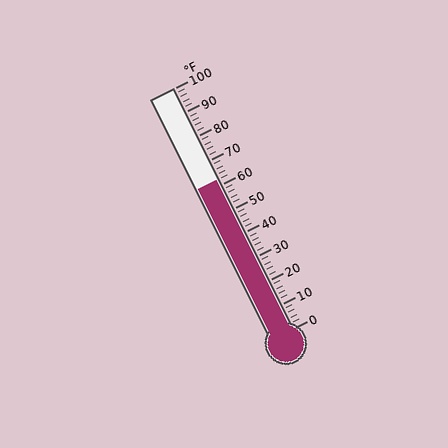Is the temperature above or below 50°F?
The temperature is above 50°F.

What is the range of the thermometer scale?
The thermometer scale ranges from 0°F to 100°F.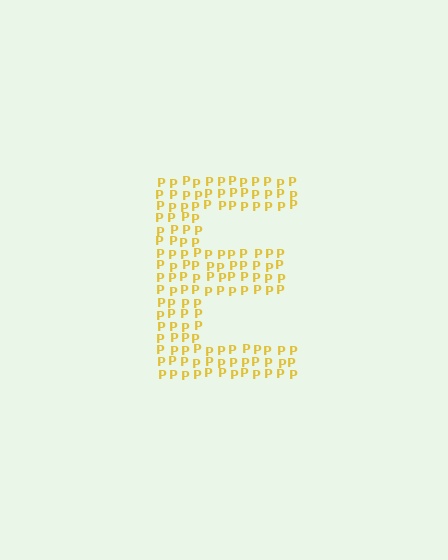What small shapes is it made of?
It is made of small letter P's.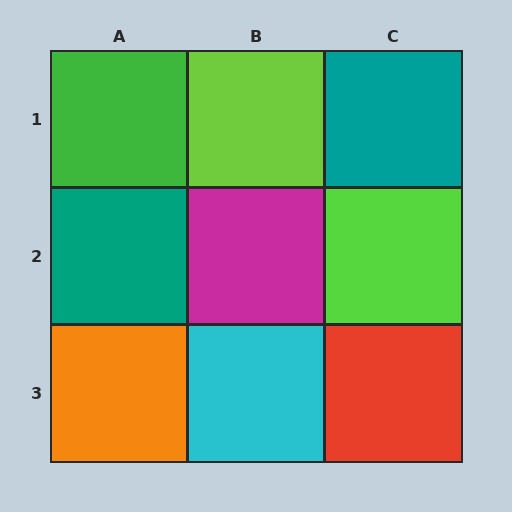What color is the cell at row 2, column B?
Magenta.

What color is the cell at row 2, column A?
Teal.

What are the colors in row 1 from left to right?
Green, lime, teal.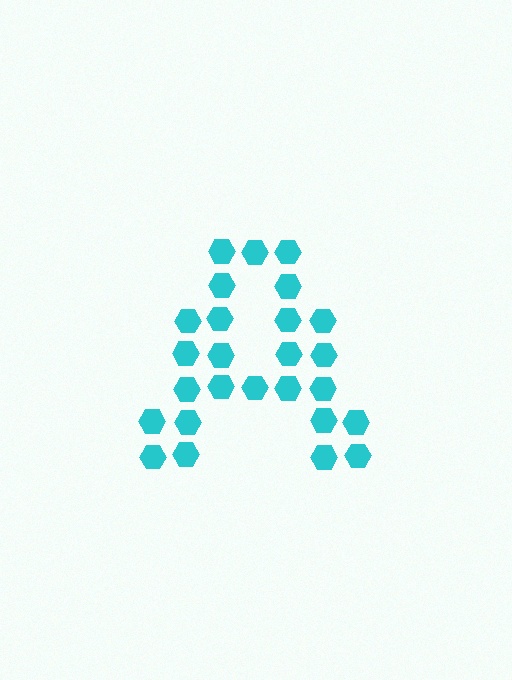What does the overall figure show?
The overall figure shows the letter A.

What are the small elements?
The small elements are hexagons.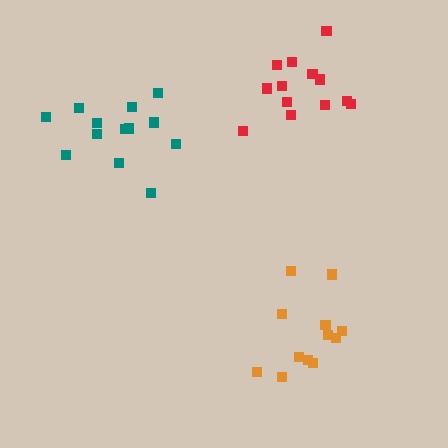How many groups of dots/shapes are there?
There are 3 groups.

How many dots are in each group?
Group 1: 13 dots, Group 2: 13 dots, Group 3: 12 dots (38 total).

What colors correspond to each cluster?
The clusters are colored: red, teal, orange.